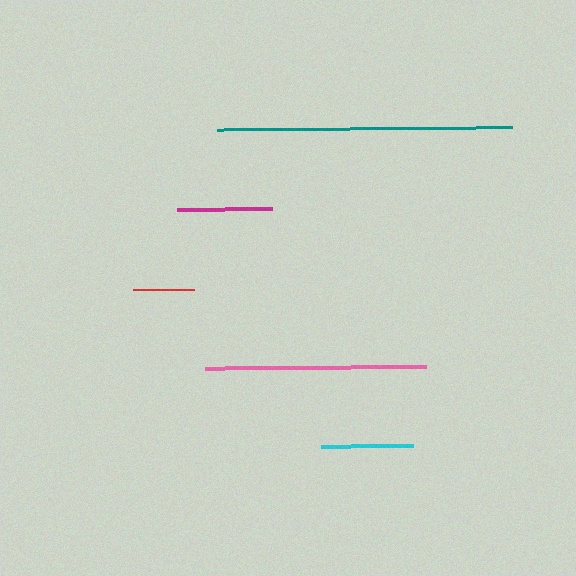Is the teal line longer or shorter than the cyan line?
The teal line is longer than the cyan line.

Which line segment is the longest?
The teal line is the longest at approximately 295 pixels.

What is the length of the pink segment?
The pink segment is approximately 220 pixels long.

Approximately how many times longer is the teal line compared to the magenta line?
The teal line is approximately 3.1 times the length of the magenta line.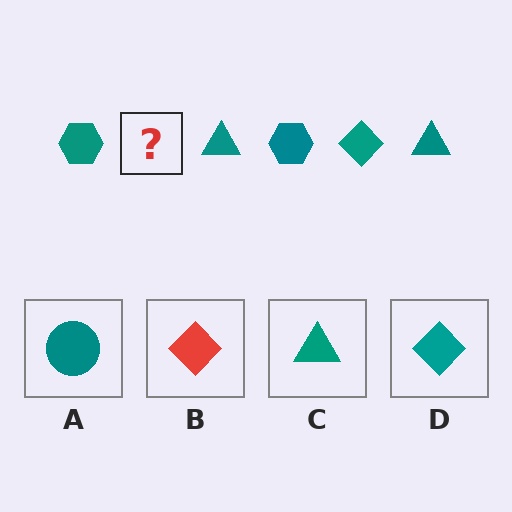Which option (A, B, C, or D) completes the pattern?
D.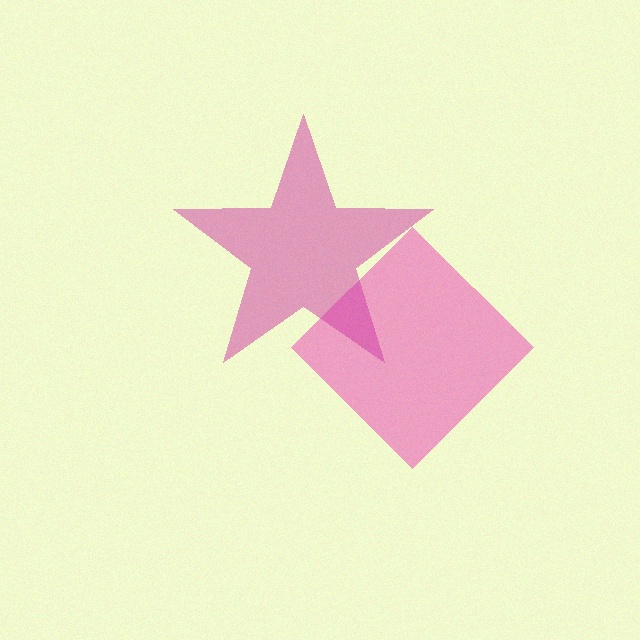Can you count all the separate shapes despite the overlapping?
Yes, there are 2 separate shapes.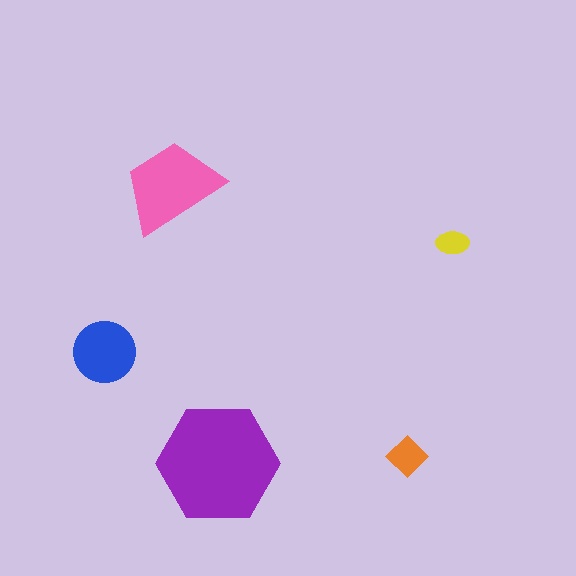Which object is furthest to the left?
The blue circle is leftmost.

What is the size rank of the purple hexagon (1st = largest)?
1st.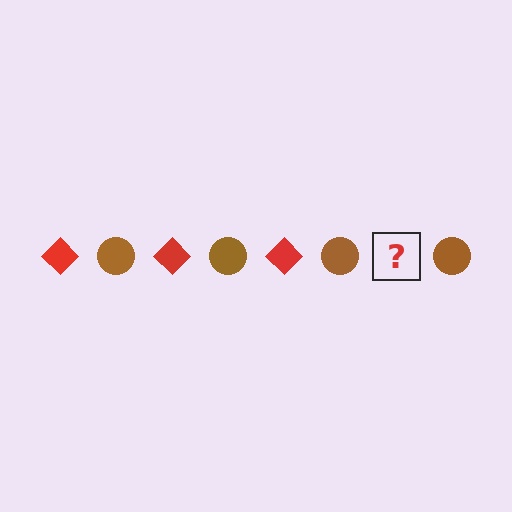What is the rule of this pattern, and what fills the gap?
The rule is that the pattern alternates between red diamond and brown circle. The gap should be filled with a red diamond.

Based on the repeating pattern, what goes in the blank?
The blank should be a red diamond.